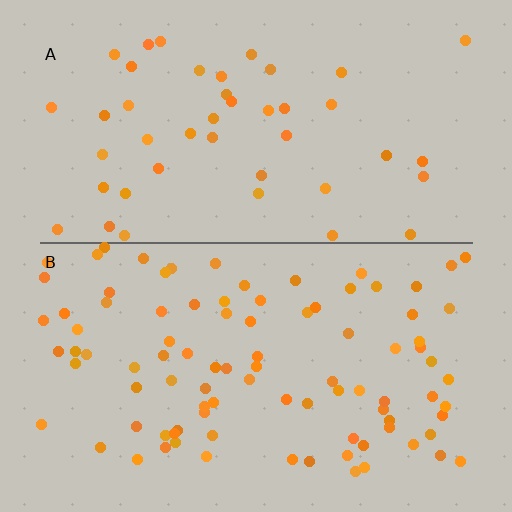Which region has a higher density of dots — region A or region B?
B (the bottom).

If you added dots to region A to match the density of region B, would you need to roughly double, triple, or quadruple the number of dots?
Approximately double.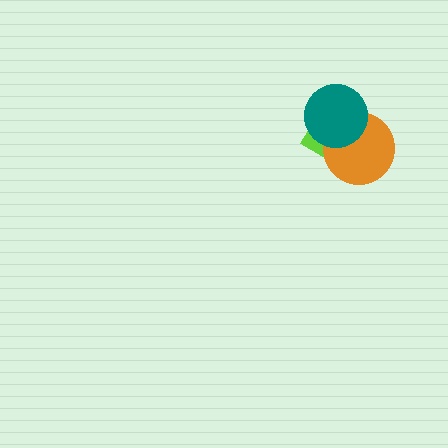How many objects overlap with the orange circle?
2 objects overlap with the orange circle.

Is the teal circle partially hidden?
No, no other shape covers it.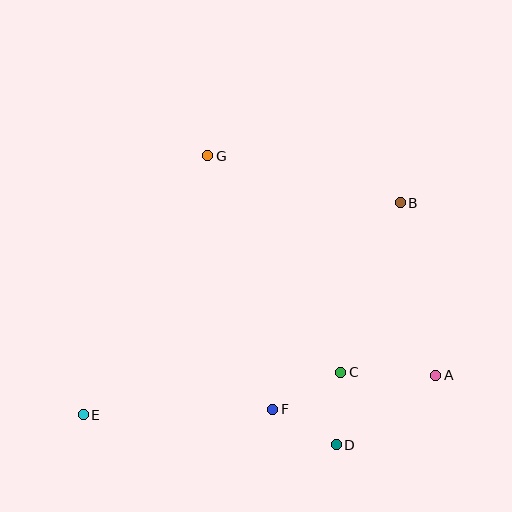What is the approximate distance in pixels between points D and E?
The distance between D and E is approximately 255 pixels.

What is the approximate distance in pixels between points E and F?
The distance between E and F is approximately 190 pixels.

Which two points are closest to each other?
Points C and D are closest to each other.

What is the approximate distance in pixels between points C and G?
The distance between C and G is approximately 254 pixels.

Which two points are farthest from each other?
Points B and E are farthest from each other.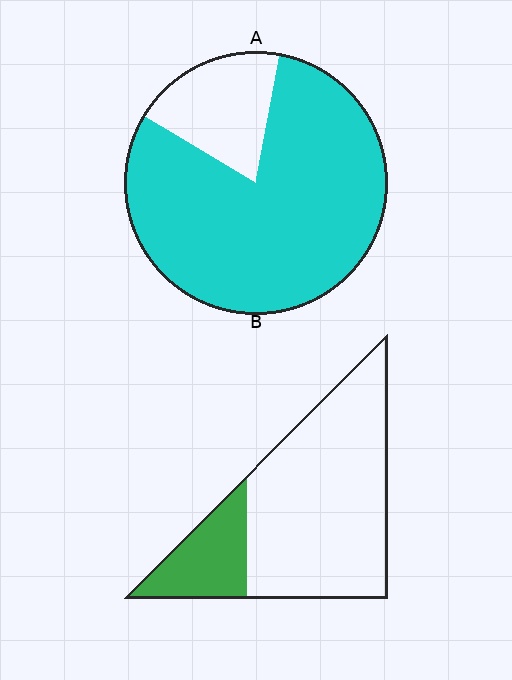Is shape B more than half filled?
No.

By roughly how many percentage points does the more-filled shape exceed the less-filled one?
By roughly 60 percentage points (A over B).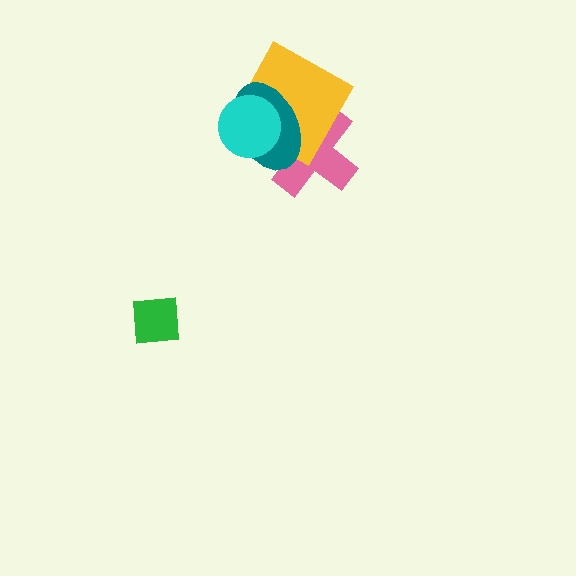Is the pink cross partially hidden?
Yes, it is partially covered by another shape.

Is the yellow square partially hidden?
Yes, it is partially covered by another shape.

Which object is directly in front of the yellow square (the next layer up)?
The teal ellipse is directly in front of the yellow square.